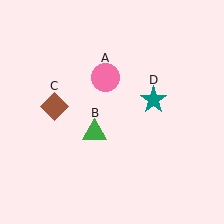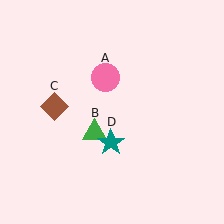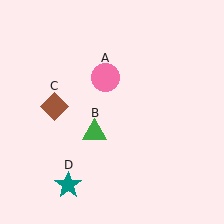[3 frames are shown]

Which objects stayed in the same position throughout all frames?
Pink circle (object A) and green triangle (object B) and brown diamond (object C) remained stationary.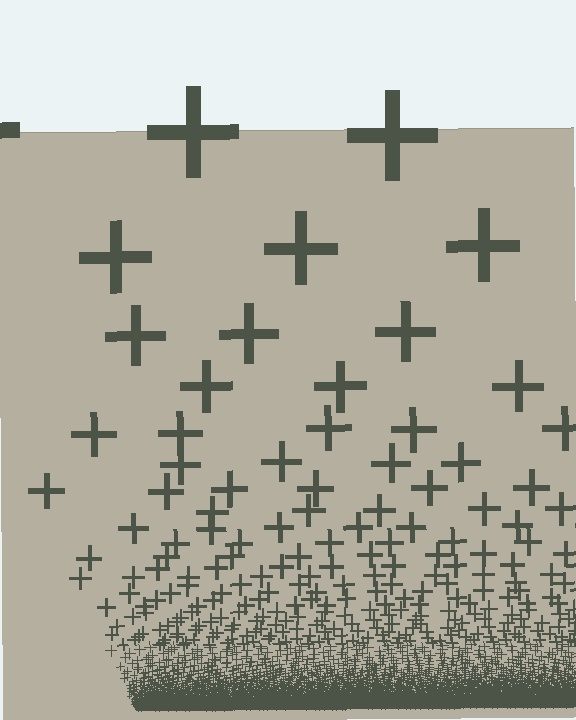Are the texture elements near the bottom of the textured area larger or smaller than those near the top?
Smaller. The gradient is inverted — elements near the bottom are smaller and denser.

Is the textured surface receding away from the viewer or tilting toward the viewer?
The surface appears to tilt toward the viewer. Texture elements get larger and sparser toward the top.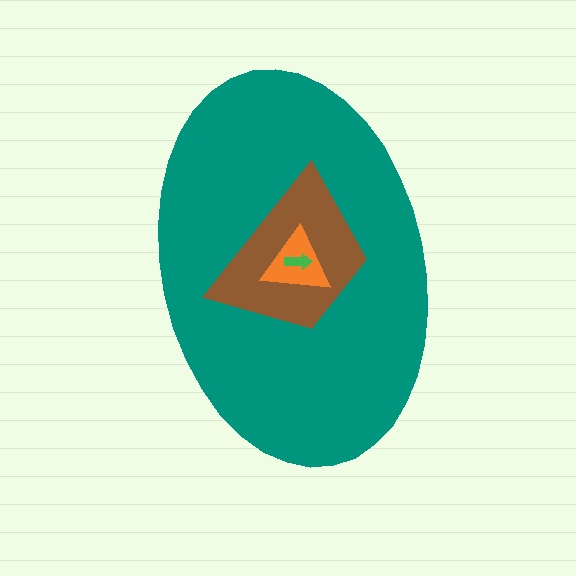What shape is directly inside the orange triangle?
The green arrow.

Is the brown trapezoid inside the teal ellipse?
Yes.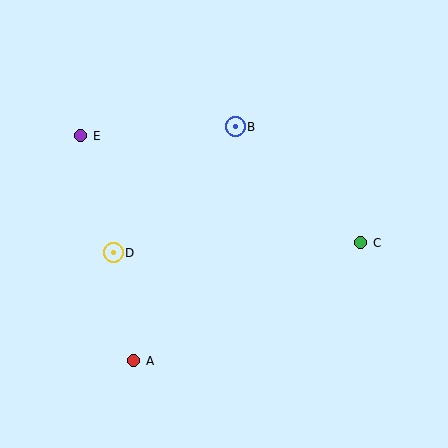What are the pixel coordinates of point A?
Point A is at (134, 361).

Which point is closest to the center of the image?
Point B at (235, 127) is closest to the center.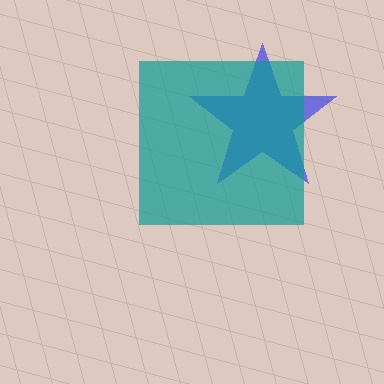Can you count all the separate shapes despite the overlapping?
Yes, there are 2 separate shapes.